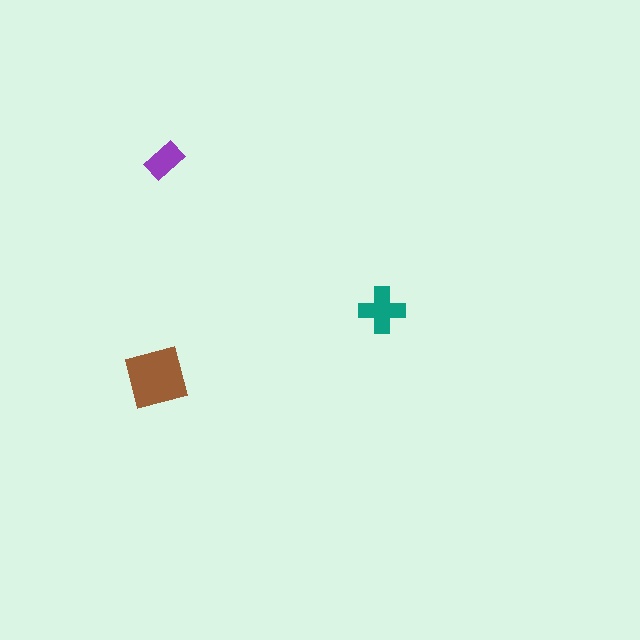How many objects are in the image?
There are 3 objects in the image.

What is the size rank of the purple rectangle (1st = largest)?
3rd.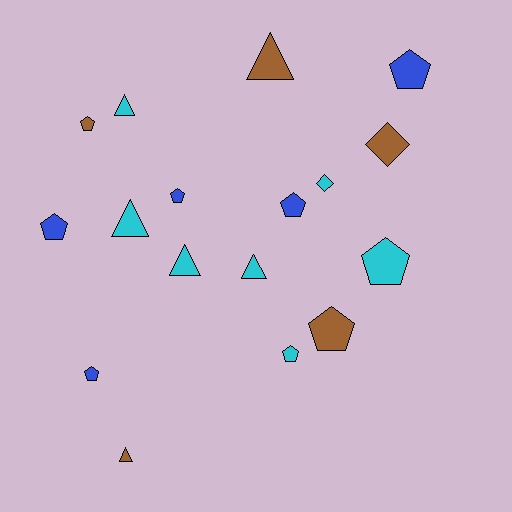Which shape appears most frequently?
Pentagon, with 9 objects.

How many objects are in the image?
There are 17 objects.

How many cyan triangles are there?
There are 4 cyan triangles.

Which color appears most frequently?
Cyan, with 7 objects.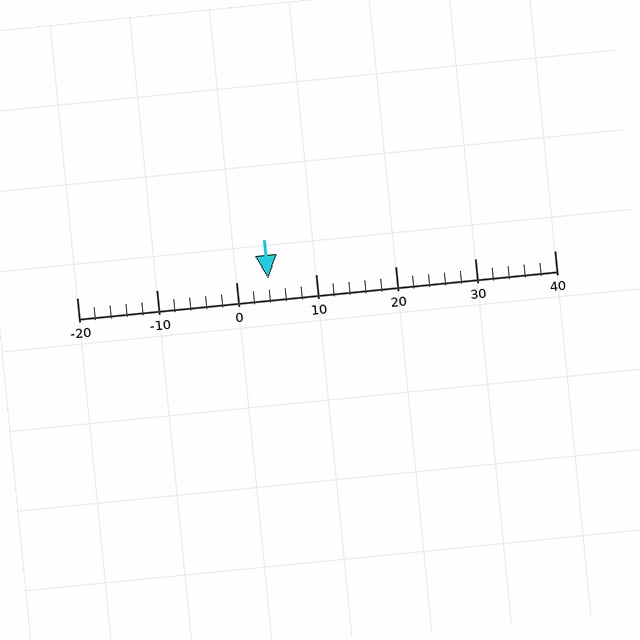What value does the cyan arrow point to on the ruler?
The cyan arrow points to approximately 4.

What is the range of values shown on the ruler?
The ruler shows values from -20 to 40.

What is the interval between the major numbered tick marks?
The major tick marks are spaced 10 units apart.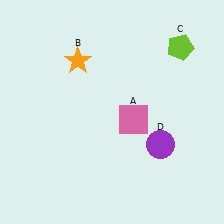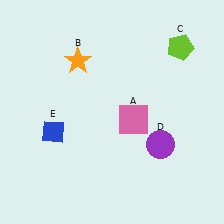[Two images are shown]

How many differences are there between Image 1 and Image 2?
There is 1 difference between the two images.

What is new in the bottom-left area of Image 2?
A blue diamond (E) was added in the bottom-left area of Image 2.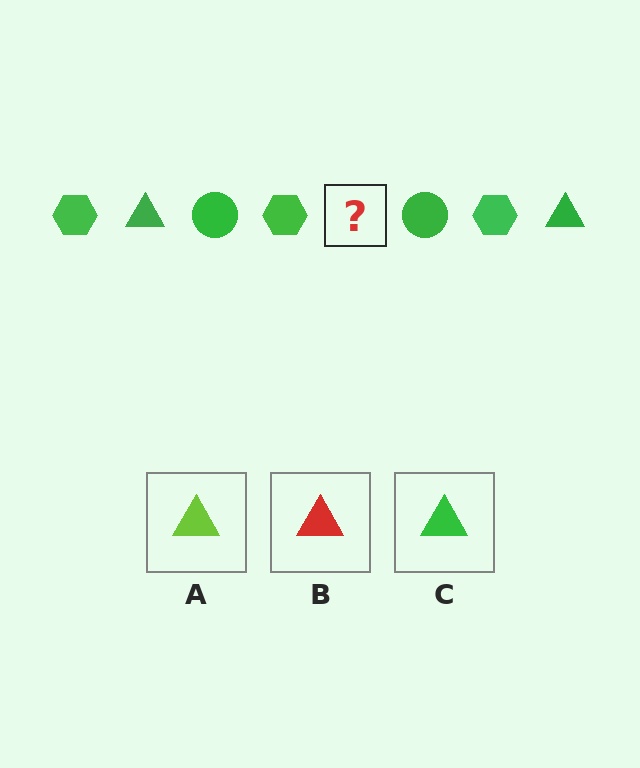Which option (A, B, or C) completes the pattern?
C.